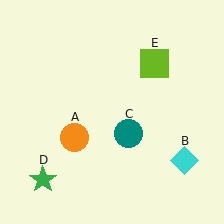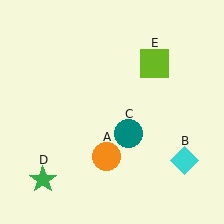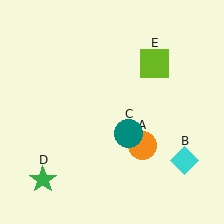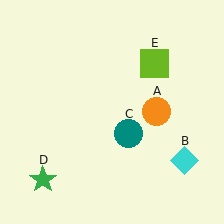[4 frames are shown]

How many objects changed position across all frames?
1 object changed position: orange circle (object A).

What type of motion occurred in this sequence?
The orange circle (object A) rotated counterclockwise around the center of the scene.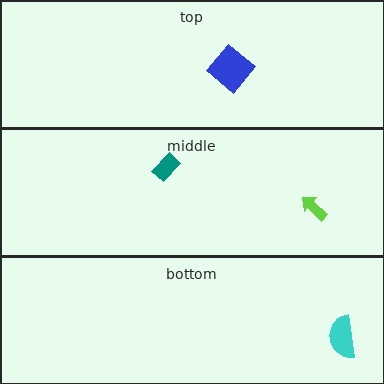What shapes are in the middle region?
The lime arrow, the teal rectangle.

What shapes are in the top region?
The blue diamond.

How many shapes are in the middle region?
2.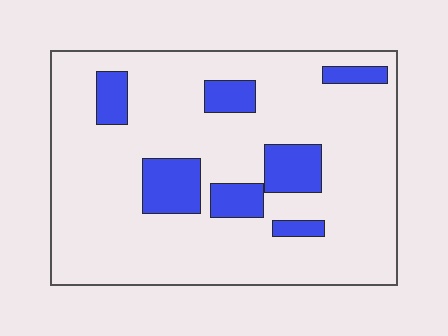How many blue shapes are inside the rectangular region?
7.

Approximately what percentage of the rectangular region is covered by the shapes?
Approximately 15%.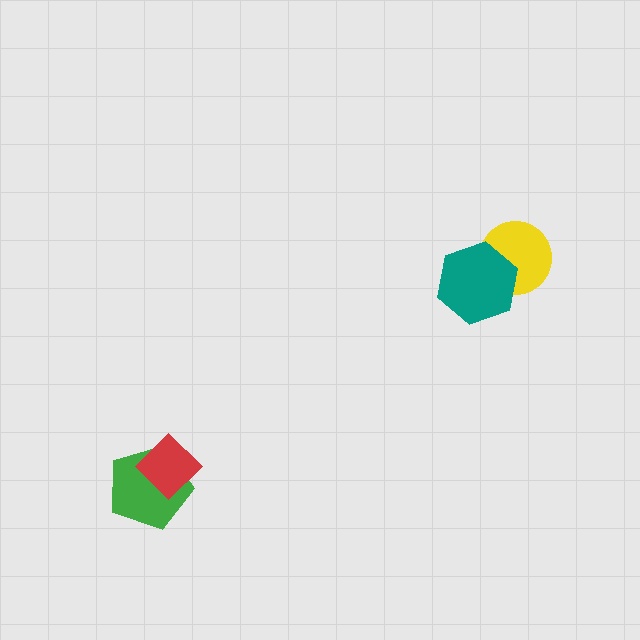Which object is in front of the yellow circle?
The teal hexagon is in front of the yellow circle.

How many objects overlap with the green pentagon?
1 object overlaps with the green pentagon.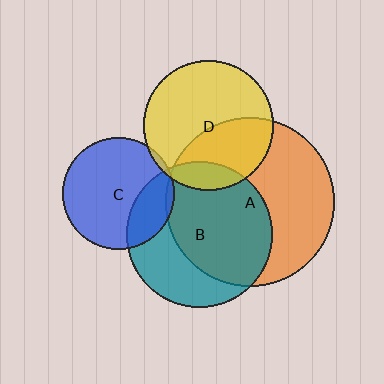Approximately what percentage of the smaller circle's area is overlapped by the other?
Approximately 60%.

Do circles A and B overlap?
Yes.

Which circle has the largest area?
Circle A (orange).